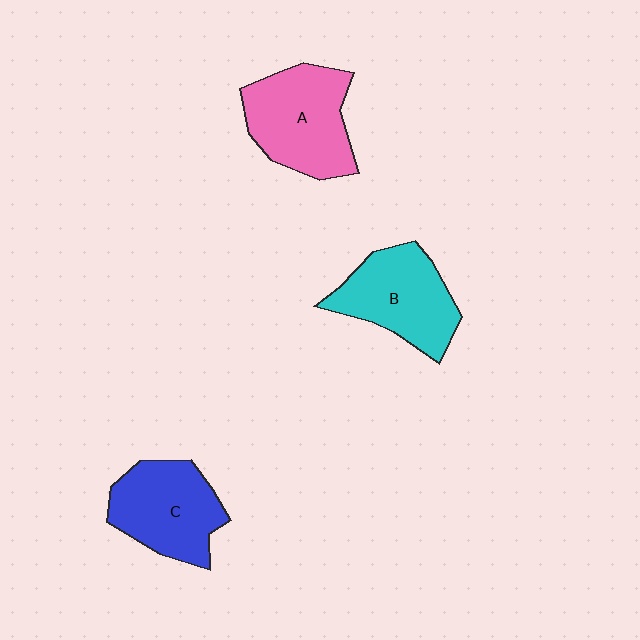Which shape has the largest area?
Shape A (pink).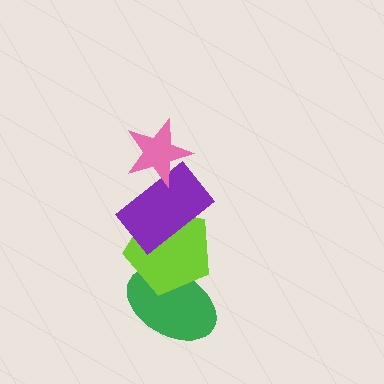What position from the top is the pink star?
The pink star is 1st from the top.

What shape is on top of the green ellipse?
The lime pentagon is on top of the green ellipse.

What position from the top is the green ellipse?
The green ellipse is 4th from the top.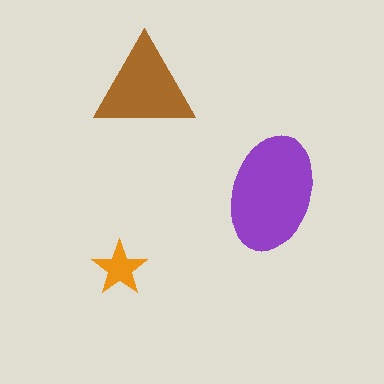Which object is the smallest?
The orange star.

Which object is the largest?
The purple ellipse.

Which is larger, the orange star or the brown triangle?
The brown triangle.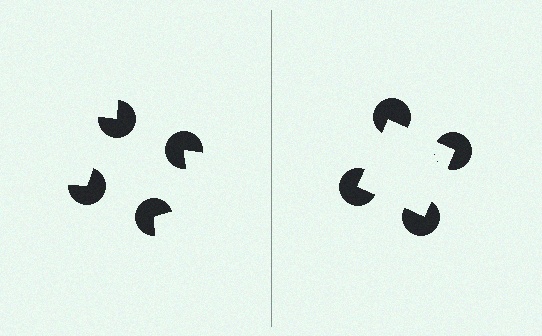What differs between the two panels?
The pac-man discs are positioned identically on both sides; only the wedge orientations differ. On the right they align to a square; on the left they are misaligned.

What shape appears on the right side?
An illusory square.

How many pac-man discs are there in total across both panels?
8 — 4 on each side.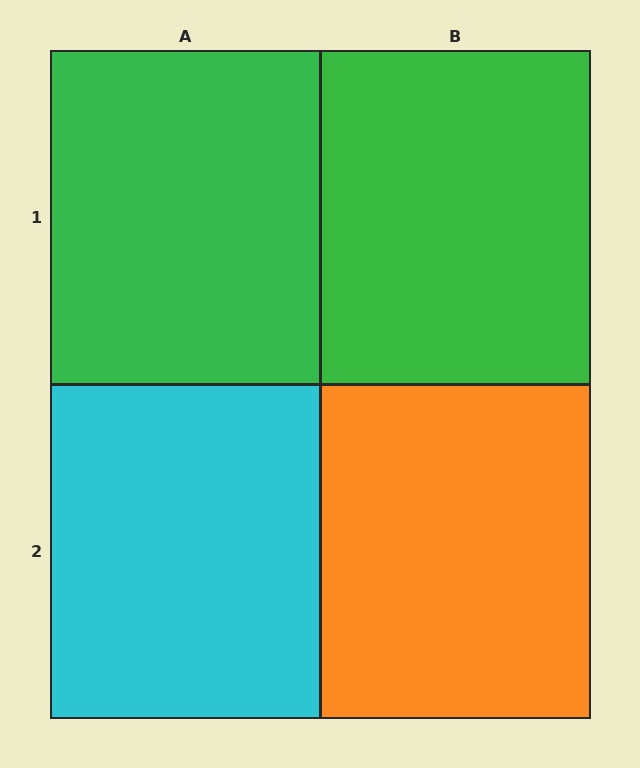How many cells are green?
2 cells are green.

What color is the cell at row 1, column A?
Green.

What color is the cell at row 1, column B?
Green.